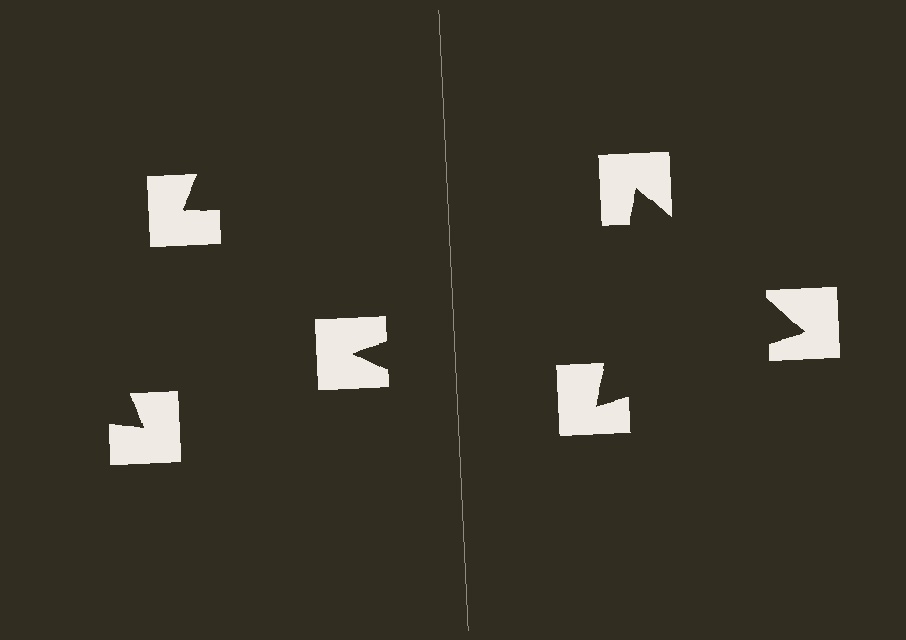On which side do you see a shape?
An illusory triangle appears on the right side. On the left side the wedge cuts are rotated, so no coherent shape forms.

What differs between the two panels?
The notched squares are positioned identically on both sides; only the wedge orientations differ. On the right they align to a triangle; on the left they are misaligned.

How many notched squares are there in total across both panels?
6 — 3 on each side.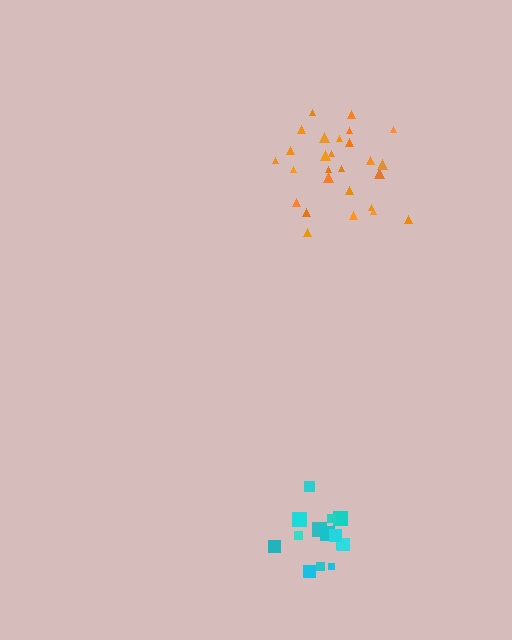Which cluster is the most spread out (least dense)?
Cyan.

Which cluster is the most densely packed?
Orange.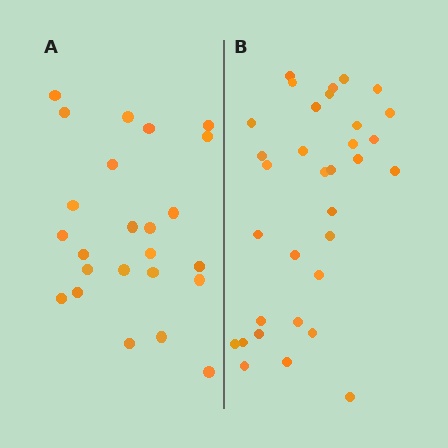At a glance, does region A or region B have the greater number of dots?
Region B (the right region) has more dots.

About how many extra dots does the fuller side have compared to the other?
Region B has roughly 8 or so more dots than region A.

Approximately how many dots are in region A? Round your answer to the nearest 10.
About 20 dots. (The exact count is 24, which rounds to 20.)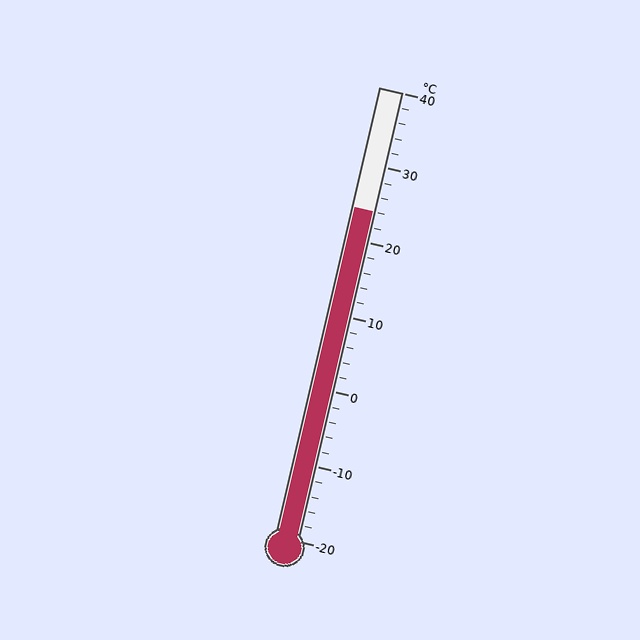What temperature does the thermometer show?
The thermometer shows approximately 24°C.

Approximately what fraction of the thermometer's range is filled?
The thermometer is filled to approximately 75% of its range.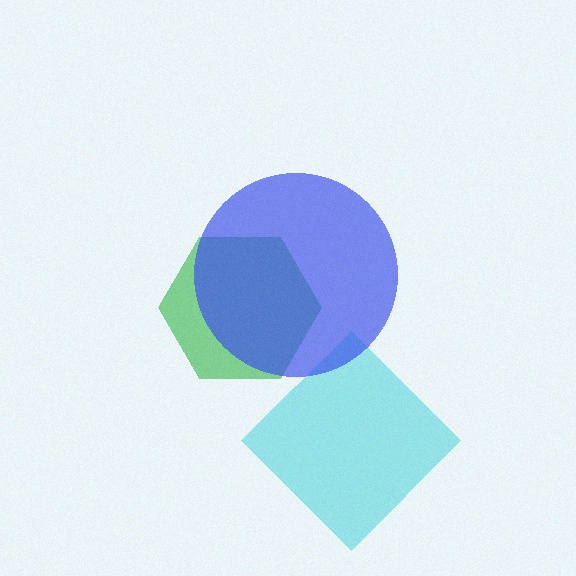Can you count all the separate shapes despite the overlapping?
Yes, there are 3 separate shapes.